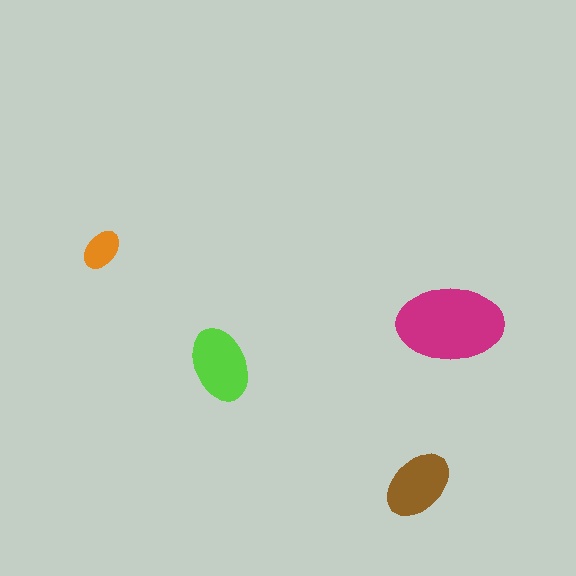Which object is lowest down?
The brown ellipse is bottommost.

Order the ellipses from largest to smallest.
the magenta one, the lime one, the brown one, the orange one.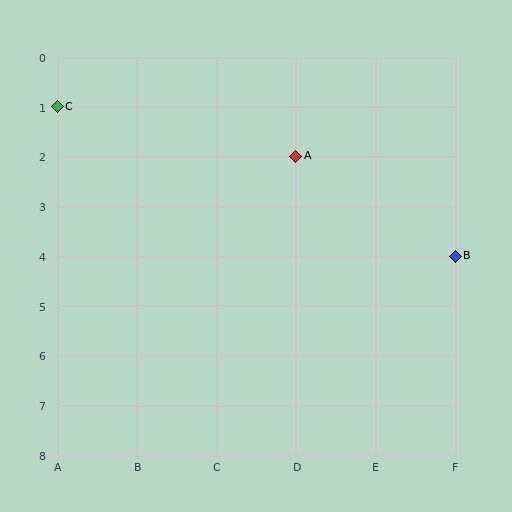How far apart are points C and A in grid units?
Points C and A are 3 columns and 1 row apart (about 3.2 grid units diagonally).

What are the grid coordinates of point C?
Point C is at grid coordinates (A, 1).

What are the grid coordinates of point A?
Point A is at grid coordinates (D, 2).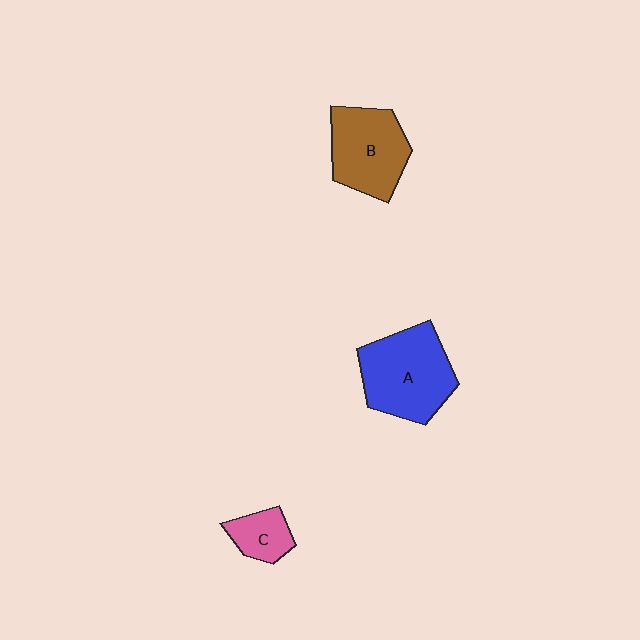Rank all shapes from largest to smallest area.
From largest to smallest: A (blue), B (brown), C (pink).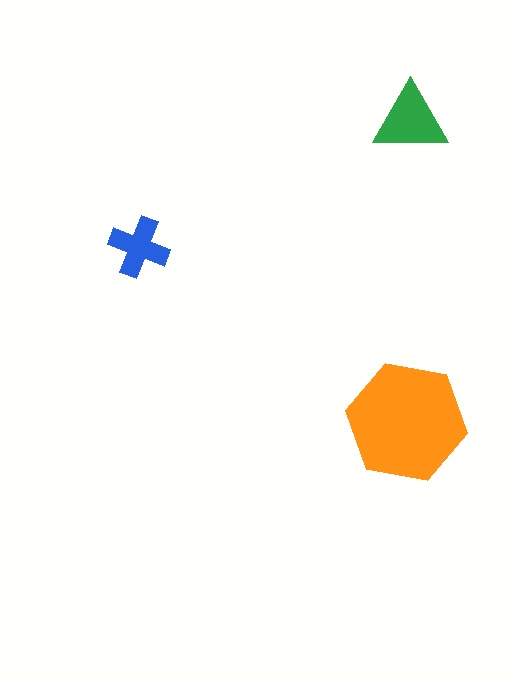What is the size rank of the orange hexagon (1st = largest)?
1st.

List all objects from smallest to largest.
The blue cross, the green triangle, the orange hexagon.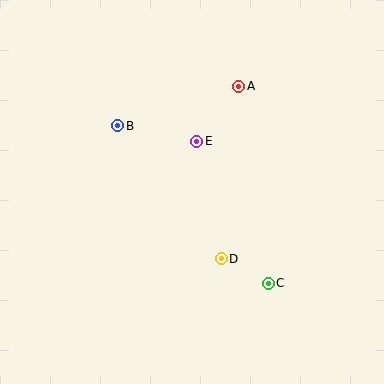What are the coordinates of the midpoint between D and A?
The midpoint between D and A is at (230, 173).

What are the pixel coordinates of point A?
Point A is at (239, 86).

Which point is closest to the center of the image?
Point E at (197, 141) is closest to the center.